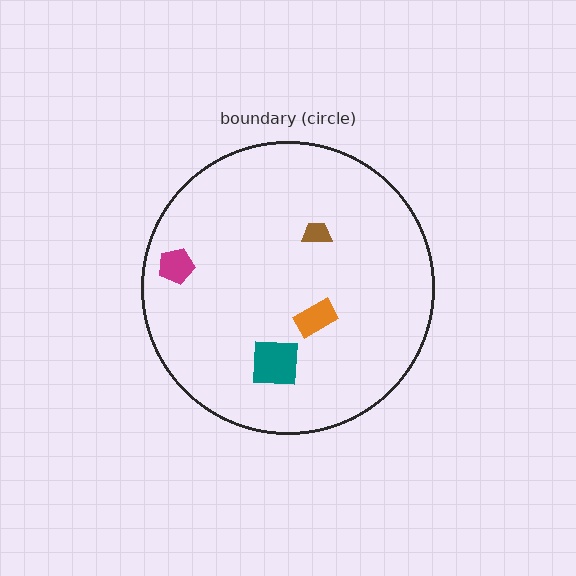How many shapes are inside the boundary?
4 inside, 0 outside.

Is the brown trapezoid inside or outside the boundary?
Inside.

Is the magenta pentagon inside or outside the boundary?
Inside.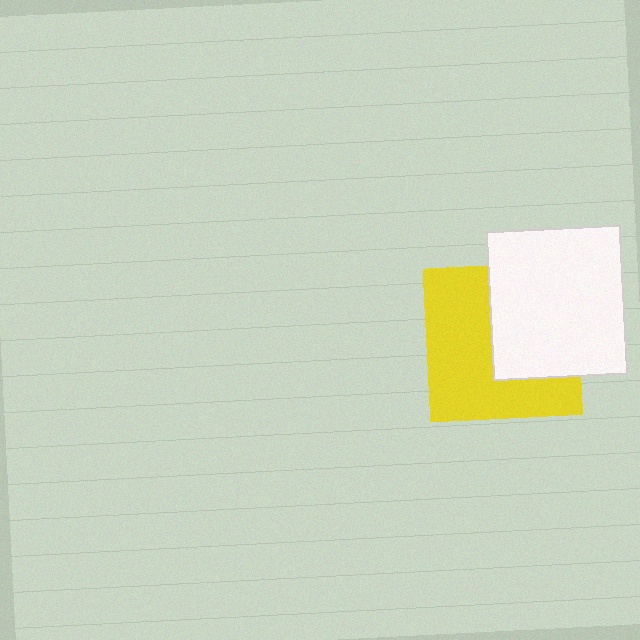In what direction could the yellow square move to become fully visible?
The yellow square could move left. That would shift it out from behind the white rectangle entirely.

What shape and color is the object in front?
The object in front is a white rectangle.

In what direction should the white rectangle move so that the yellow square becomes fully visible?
The white rectangle should move right. That is the shortest direction to clear the overlap and leave the yellow square fully visible.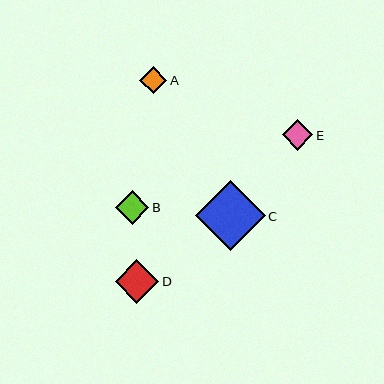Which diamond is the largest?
Diamond C is the largest with a size of approximately 69 pixels.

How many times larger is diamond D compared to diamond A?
Diamond D is approximately 1.6 times the size of diamond A.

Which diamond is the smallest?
Diamond A is the smallest with a size of approximately 27 pixels.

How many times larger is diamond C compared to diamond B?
Diamond C is approximately 2.1 times the size of diamond B.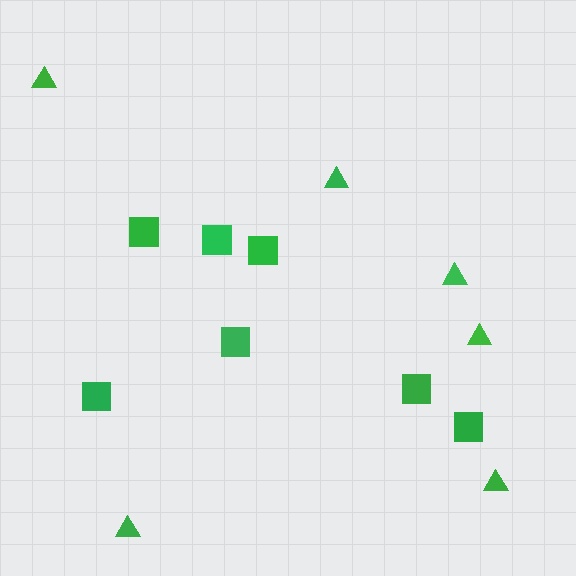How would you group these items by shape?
There are 2 groups: one group of triangles (6) and one group of squares (7).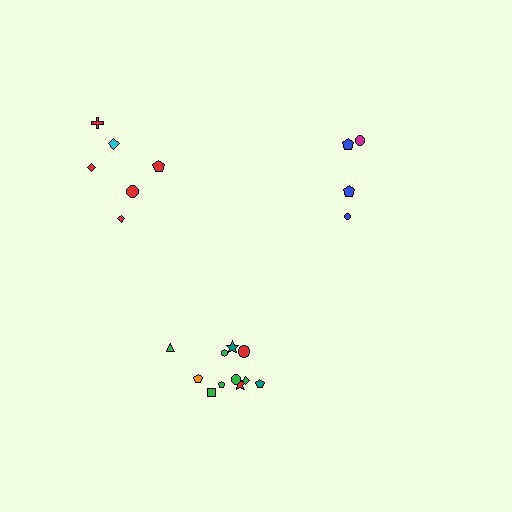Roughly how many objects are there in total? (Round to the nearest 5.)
Roughly 20 objects in total.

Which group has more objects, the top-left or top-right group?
The top-left group.